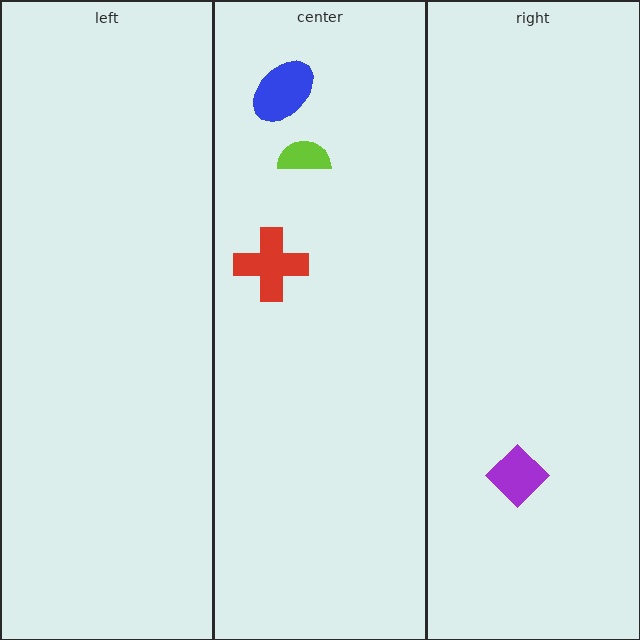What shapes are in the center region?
The red cross, the lime semicircle, the blue ellipse.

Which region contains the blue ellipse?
The center region.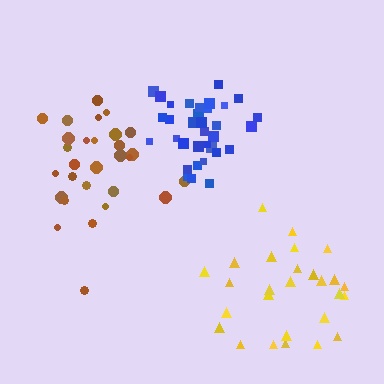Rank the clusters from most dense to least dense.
blue, brown, yellow.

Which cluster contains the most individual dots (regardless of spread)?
Blue (34).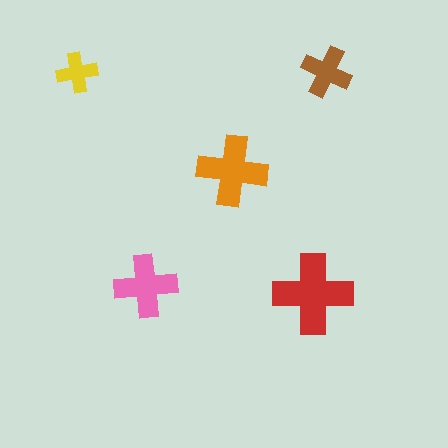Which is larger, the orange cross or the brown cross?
The orange one.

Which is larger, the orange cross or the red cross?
The red one.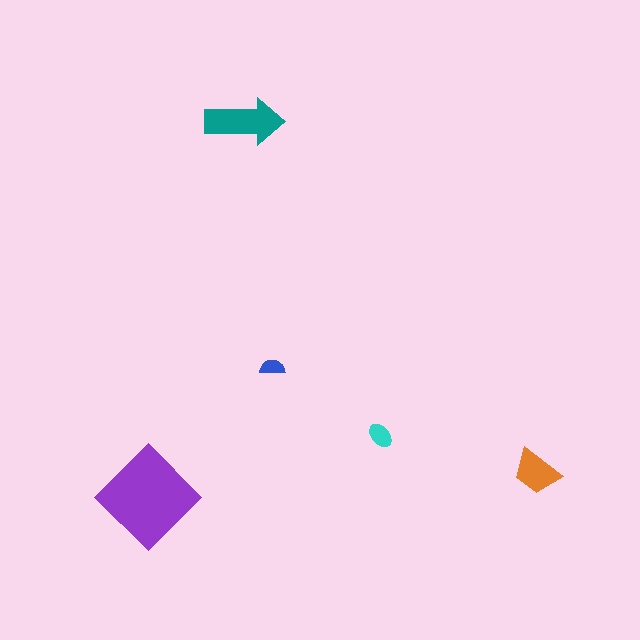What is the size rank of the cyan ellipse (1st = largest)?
4th.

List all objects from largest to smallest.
The purple diamond, the teal arrow, the orange trapezoid, the cyan ellipse, the blue semicircle.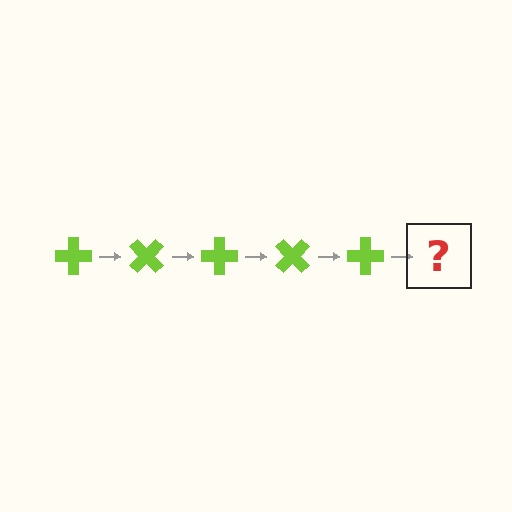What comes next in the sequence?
The next element should be a lime cross rotated 225 degrees.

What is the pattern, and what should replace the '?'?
The pattern is that the cross rotates 45 degrees each step. The '?' should be a lime cross rotated 225 degrees.